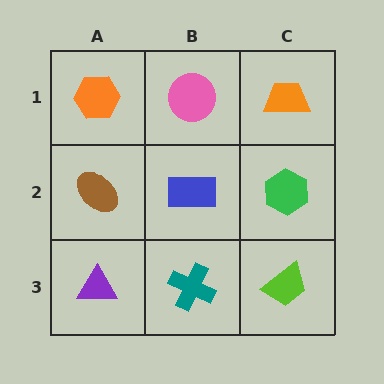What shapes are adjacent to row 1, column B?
A blue rectangle (row 2, column B), an orange hexagon (row 1, column A), an orange trapezoid (row 1, column C).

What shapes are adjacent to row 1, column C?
A green hexagon (row 2, column C), a pink circle (row 1, column B).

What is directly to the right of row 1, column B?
An orange trapezoid.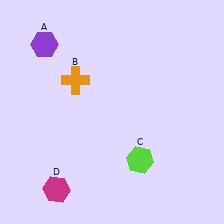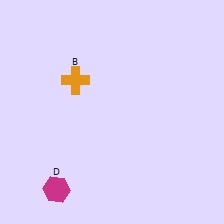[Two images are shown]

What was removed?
The purple hexagon (A), the lime hexagon (C) were removed in Image 2.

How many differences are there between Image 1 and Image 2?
There are 2 differences between the two images.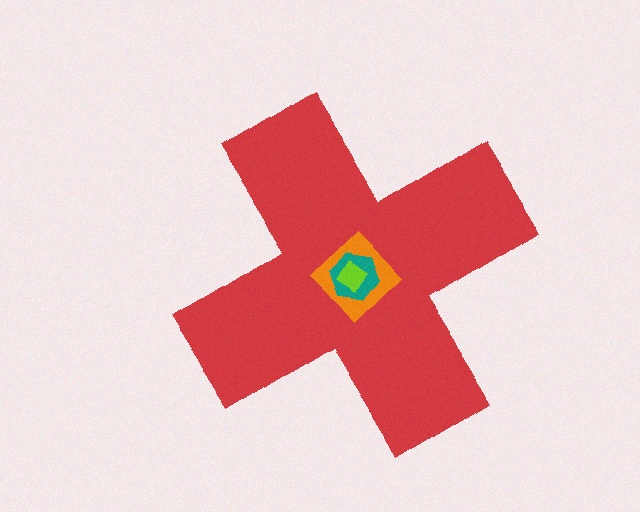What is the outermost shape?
The red cross.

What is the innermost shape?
The lime diamond.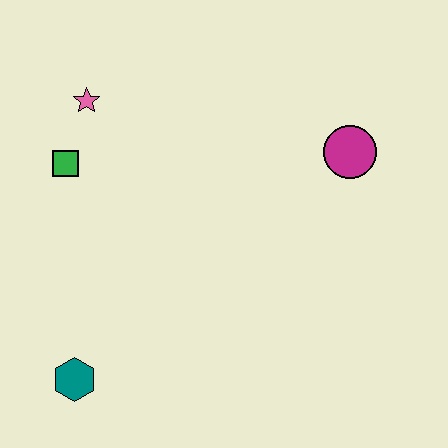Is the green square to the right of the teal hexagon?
No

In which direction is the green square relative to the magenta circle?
The green square is to the left of the magenta circle.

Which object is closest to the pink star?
The green square is closest to the pink star.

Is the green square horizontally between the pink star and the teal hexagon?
No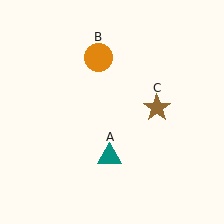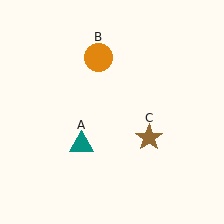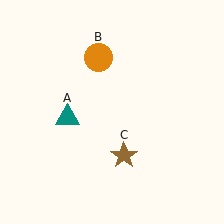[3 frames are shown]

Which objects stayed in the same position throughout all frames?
Orange circle (object B) remained stationary.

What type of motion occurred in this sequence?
The teal triangle (object A), brown star (object C) rotated clockwise around the center of the scene.